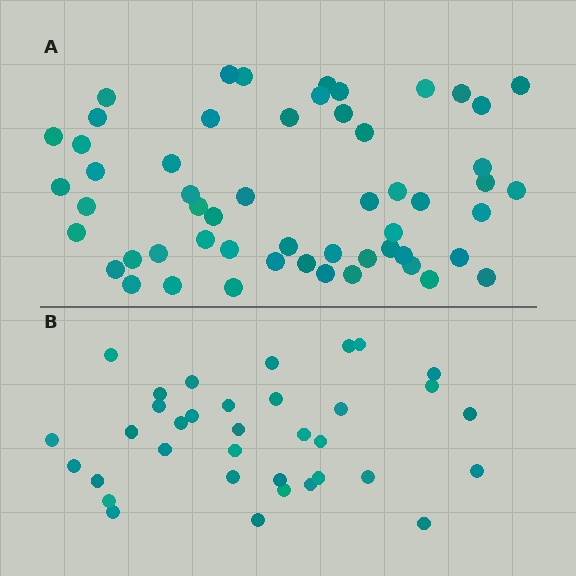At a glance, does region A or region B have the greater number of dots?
Region A (the top region) has more dots.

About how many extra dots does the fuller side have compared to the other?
Region A has approximately 20 more dots than region B.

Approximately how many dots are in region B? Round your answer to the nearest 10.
About 40 dots. (The exact count is 35, which rounds to 40.)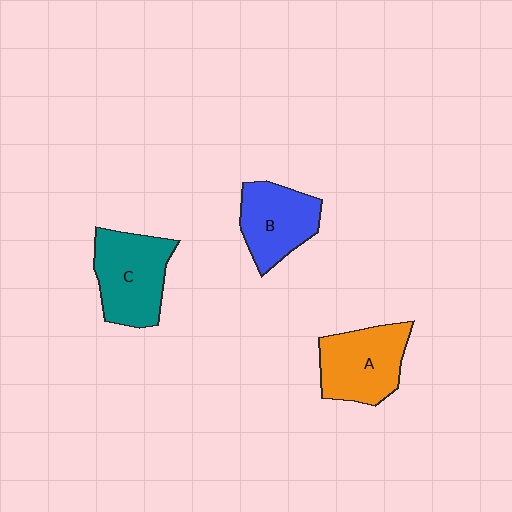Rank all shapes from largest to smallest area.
From largest to smallest: C (teal), A (orange), B (blue).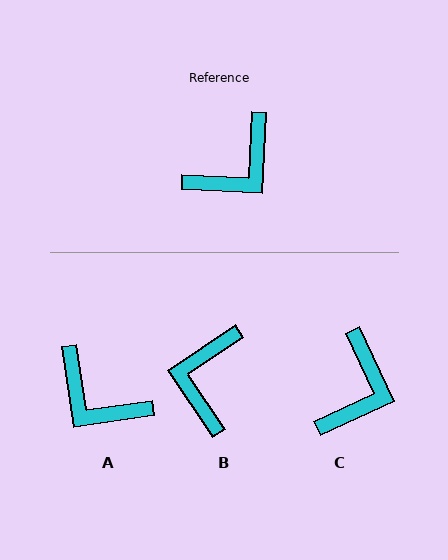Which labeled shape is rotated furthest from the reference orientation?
B, about 143 degrees away.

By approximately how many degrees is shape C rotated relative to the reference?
Approximately 28 degrees counter-clockwise.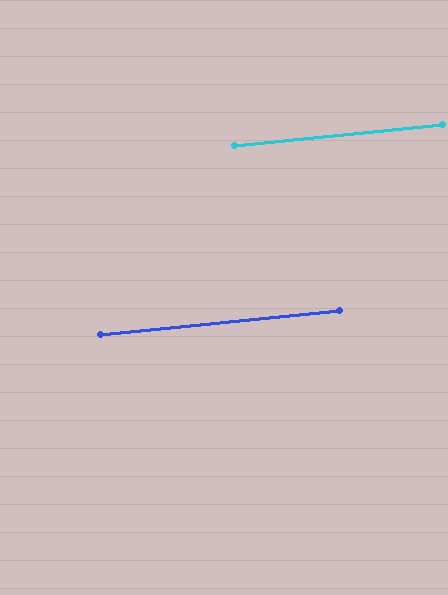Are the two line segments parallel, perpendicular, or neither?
Parallel — their directions differ by only 0.0°.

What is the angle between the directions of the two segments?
Approximately 0 degrees.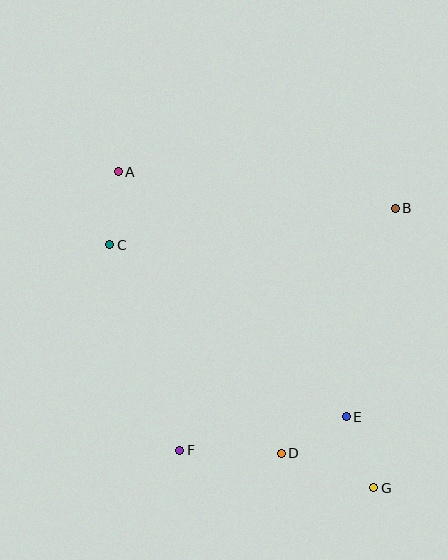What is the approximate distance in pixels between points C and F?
The distance between C and F is approximately 217 pixels.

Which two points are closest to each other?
Points A and C are closest to each other.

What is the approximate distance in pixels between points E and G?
The distance between E and G is approximately 76 pixels.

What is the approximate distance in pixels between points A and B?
The distance between A and B is approximately 280 pixels.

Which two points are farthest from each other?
Points A and G are farthest from each other.